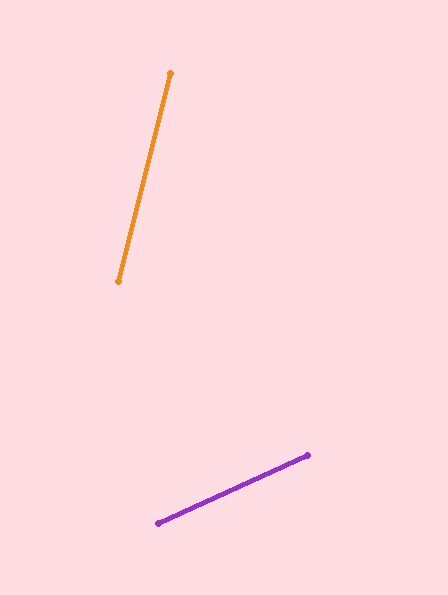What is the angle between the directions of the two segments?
Approximately 51 degrees.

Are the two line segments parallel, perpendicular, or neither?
Neither parallel nor perpendicular — they differ by about 51°.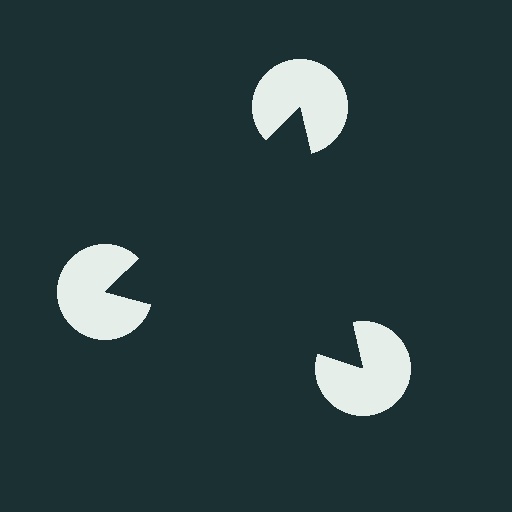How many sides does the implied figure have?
3 sides.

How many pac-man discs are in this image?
There are 3 — one at each vertex of the illusory triangle.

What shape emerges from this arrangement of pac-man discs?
An illusory triangle — its edges are inferred from the aligned wedge cuts in the pac-man discs, not physically drawn.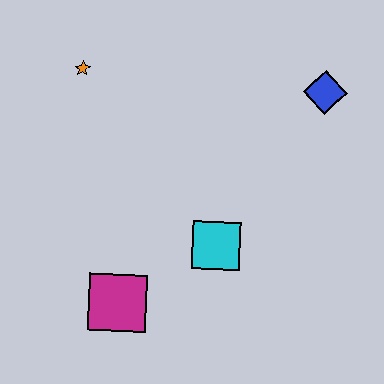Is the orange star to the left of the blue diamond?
Yes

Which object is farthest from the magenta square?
The blue diamond is farthest from the magenta square.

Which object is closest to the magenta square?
The cyan square is closest to the magenta square.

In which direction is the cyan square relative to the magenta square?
The cyan square is to the right of the magenta square.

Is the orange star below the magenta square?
No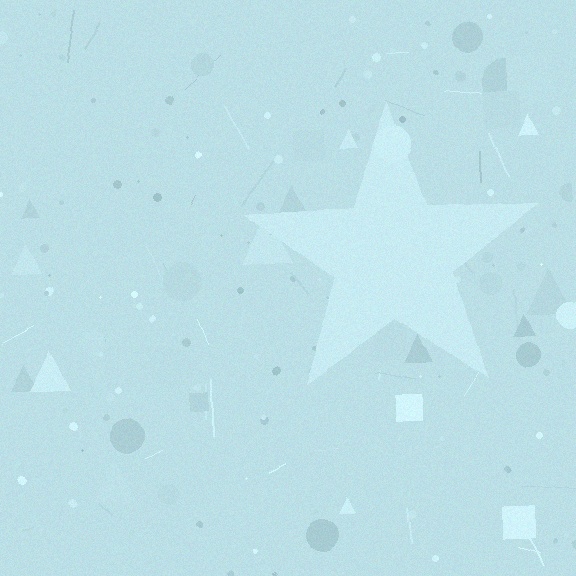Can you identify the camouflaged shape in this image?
The camouflaged shape is a star.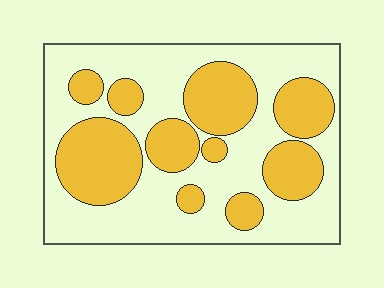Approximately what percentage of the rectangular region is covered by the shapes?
Approximately 40%.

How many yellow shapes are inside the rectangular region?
10.